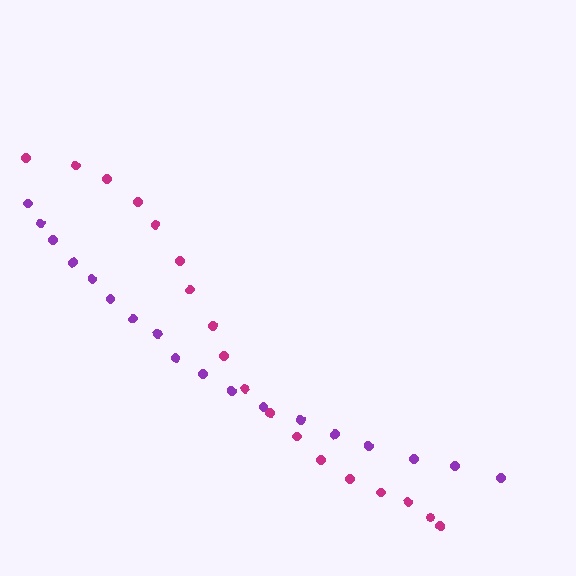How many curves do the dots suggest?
There are 2 distinct paths.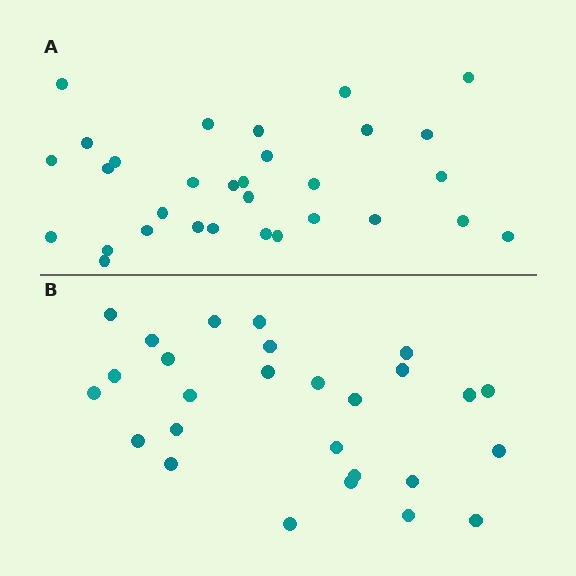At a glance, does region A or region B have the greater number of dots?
Region A (the top region) has more dots.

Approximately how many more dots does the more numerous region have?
Region A has about 4 more dots than region B.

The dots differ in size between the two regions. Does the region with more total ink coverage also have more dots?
No. Region B has more total ink coverage because its dots are larger, but region A actually contains more individual dots. Total area can be misleading — the number of items is what matters here.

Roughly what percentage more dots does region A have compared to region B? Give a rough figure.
About 15% more.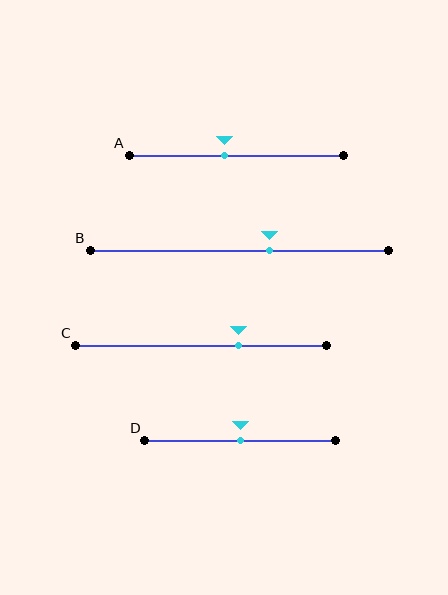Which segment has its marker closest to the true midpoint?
Segment D has its marker closest to the true midpoint.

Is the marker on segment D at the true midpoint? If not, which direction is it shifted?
Yes, the marker on segment D is at the true midpoint.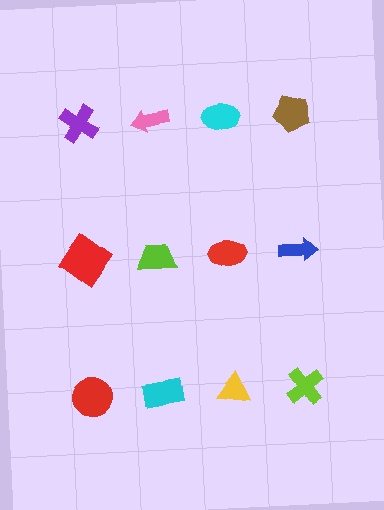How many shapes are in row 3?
4 shapes.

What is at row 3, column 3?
A yellow triangle.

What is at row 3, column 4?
A lime cross.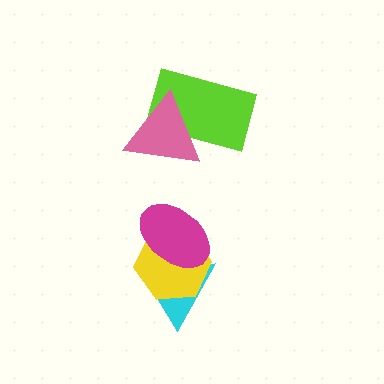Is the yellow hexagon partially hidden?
Yes, it is partially covered by another shape.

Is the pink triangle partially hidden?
No, no other shape covers it.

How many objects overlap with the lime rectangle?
1 object overlaps with the lime rectangle.